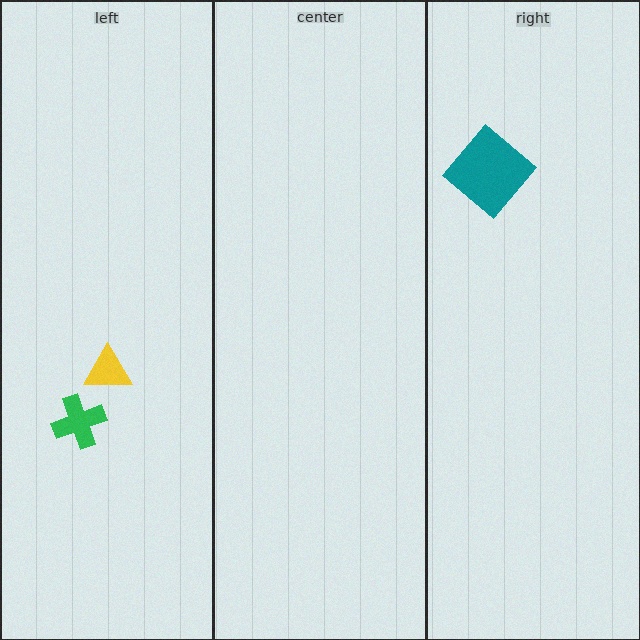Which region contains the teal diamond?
The right region.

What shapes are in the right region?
The teal diamond.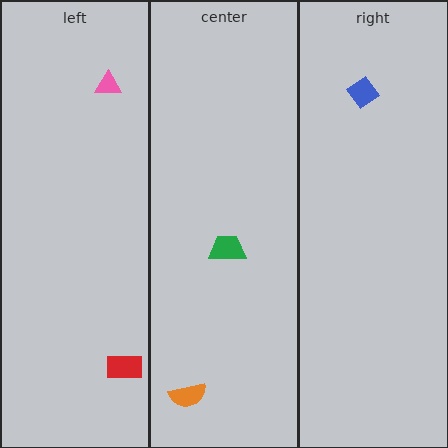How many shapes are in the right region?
1.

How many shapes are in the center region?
2.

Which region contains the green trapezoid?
The center region.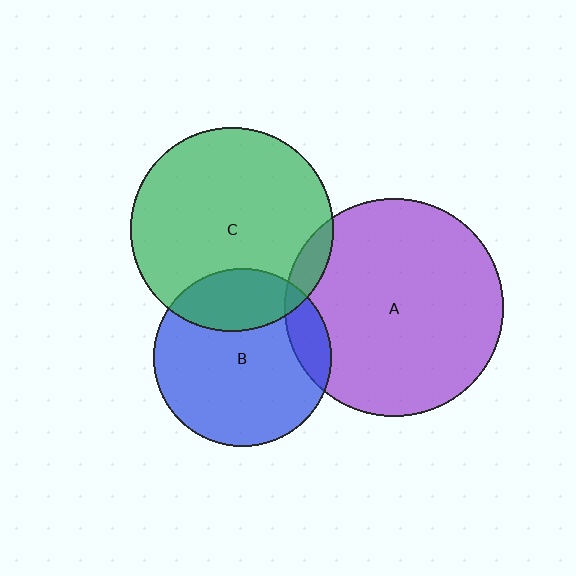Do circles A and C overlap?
Yes.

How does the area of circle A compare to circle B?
Approximately 1.5 times.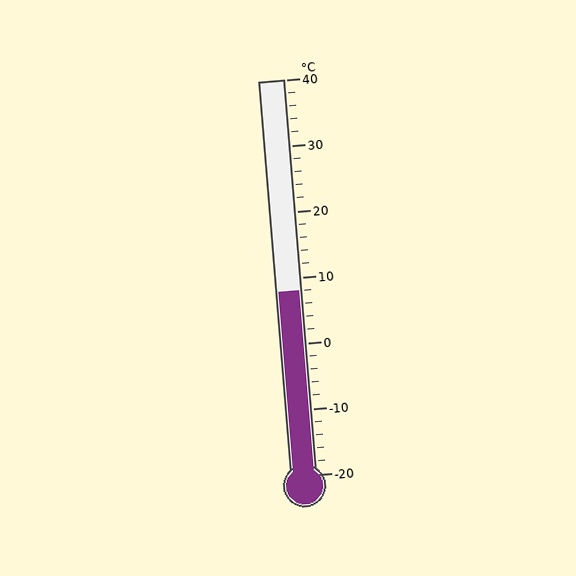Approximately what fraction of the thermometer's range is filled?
The thermometer is filled to approximately 45% of its range.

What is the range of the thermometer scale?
The thermometer scale ranges from -20°C to 40°C.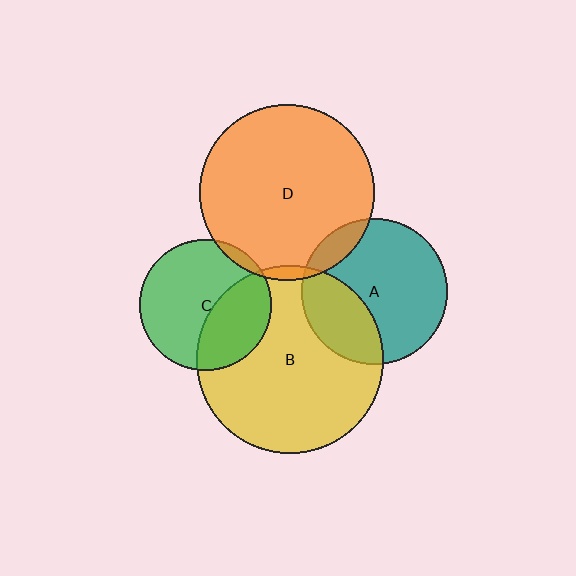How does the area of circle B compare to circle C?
Approximately 2.0 times.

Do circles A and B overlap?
Yes.